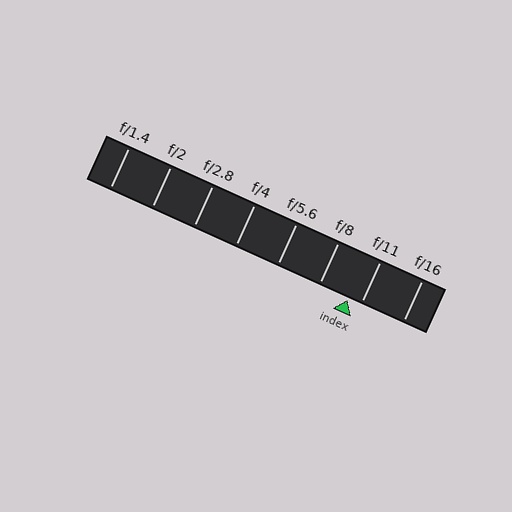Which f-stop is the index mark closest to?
The index mark is closest to f/11.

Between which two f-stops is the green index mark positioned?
The index mark is between f/8 and f/11.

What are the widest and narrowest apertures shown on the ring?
The widest aperture shown is f/1.4 and the narrowest is f/16.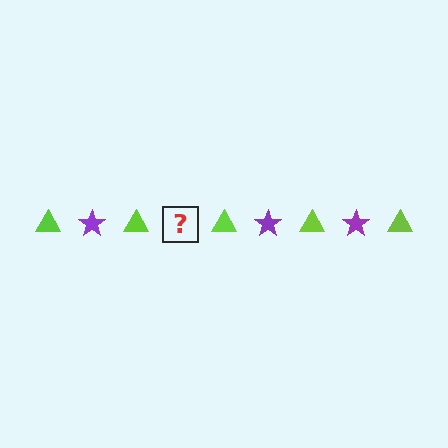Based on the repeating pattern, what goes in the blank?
The blank should be a purple star.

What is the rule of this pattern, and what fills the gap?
The rule is that the pattern alternates between lime triangle and purple star. The gap should be filled with a purple star.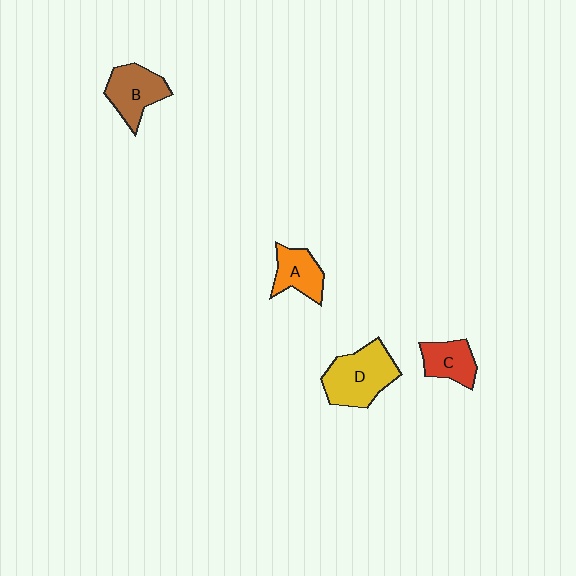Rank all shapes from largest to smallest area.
From largest to smallest: D (yellow), B (brown), A (orange), C (red).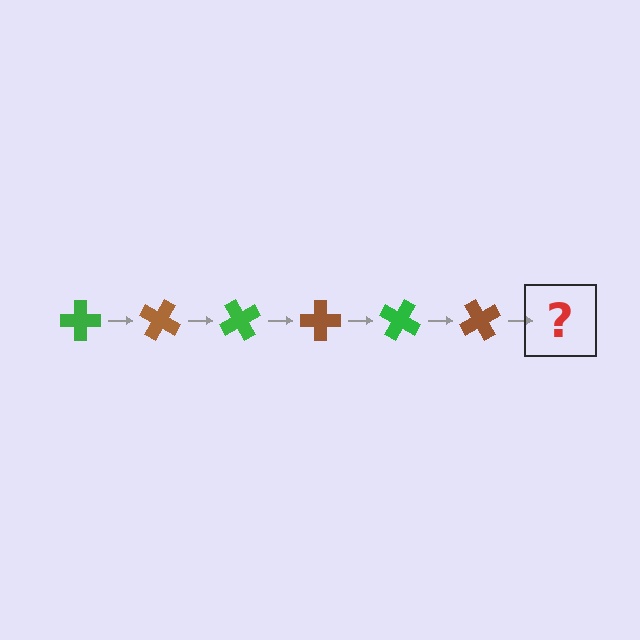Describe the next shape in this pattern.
It should be a green cross, rotated 180 degrees from the start.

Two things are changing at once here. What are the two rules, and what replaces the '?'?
The two rules are that it rotates 30 degrees each step and the color cycles through green and brown. The '?' should be a green cross, rotated 180 degrees from the start.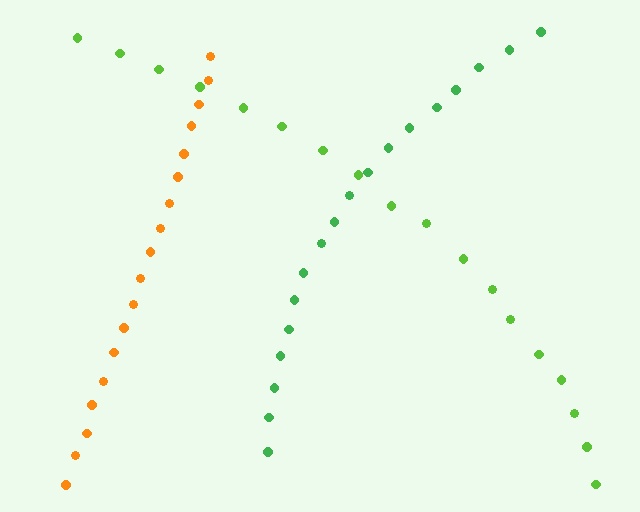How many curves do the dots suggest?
There are 3 distinct paths.